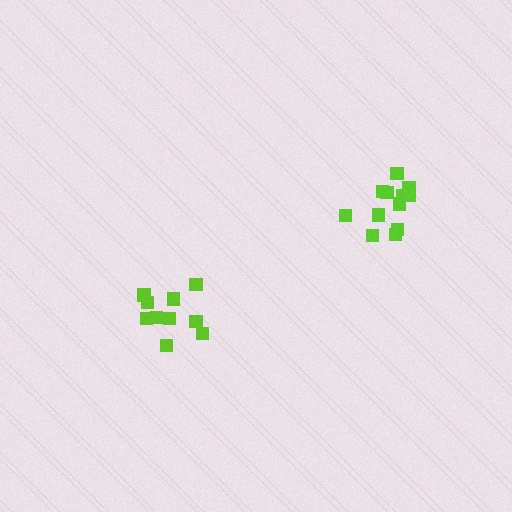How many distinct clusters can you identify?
There are 2 distinct clusters.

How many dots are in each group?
Group 1: 10 dots, Group 2: 12 dots (22 total).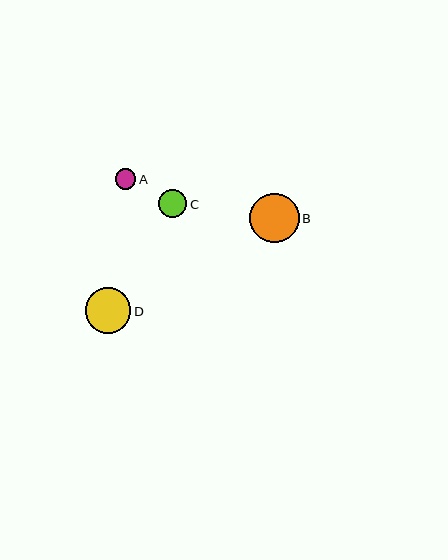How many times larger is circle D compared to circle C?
Circle D is approximately 1.6 times the size of circle C.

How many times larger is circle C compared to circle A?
Circle C is approximately 1.4 times the size of circle A.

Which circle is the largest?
Circle B is the largest with a size of approximately 50 pixels.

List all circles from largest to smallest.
From largest to smallest: B, D, C, A.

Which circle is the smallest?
Circle A is the smallest with a size of approximately 20 pixels.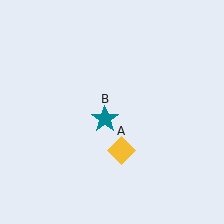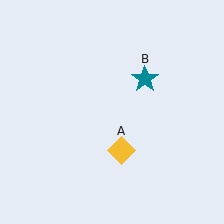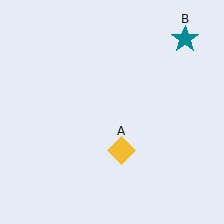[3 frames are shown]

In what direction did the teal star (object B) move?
The teal star (object B) moved up and to the right.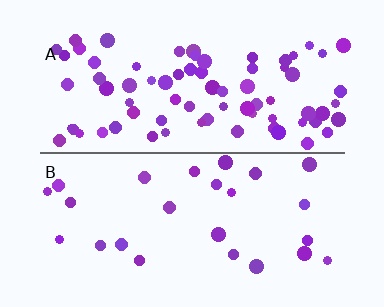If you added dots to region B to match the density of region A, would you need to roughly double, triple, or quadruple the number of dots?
Approximately triple.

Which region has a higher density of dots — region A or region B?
A (the top).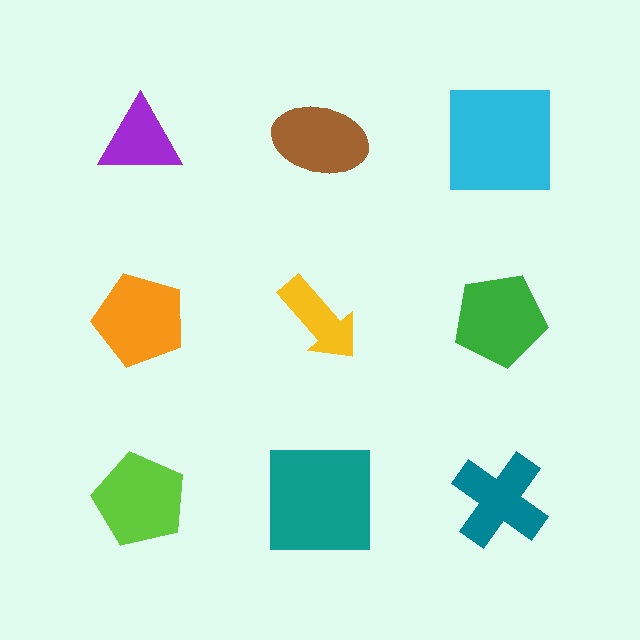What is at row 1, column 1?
A purple triangle.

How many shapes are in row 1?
3 shapes.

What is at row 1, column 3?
A cyan square.